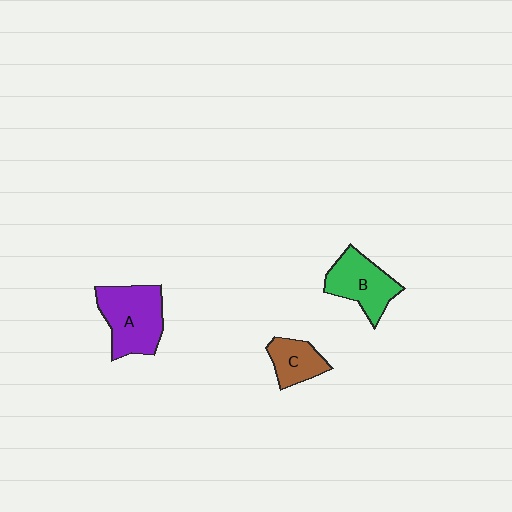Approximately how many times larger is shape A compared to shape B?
Approximately 1.2 times.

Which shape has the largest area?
Shape A (purple).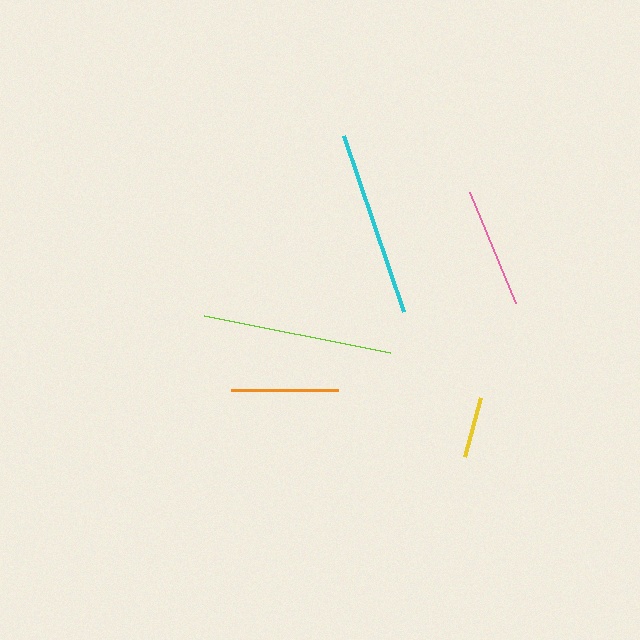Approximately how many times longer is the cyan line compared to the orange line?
The cyan line is approximately 1.7 times the length of the orange line.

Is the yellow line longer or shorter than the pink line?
The pink line is longer than the yellow line.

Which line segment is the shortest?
The yellow line is the shortest at approximately 62 pixels.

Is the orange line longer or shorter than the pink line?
The pink line is longer than the orange line.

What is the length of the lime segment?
The lime segment is approximately 190 pixels long.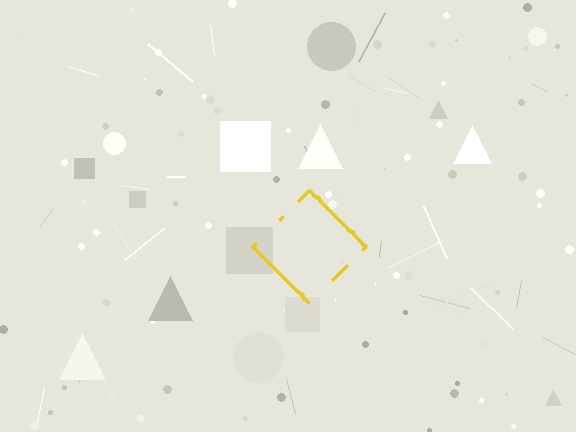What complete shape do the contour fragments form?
The contour fragments form a diamond.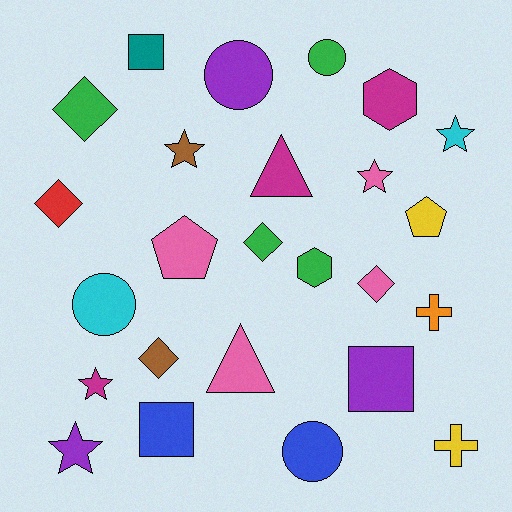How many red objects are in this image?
There is 1 red object.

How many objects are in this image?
There are 25 objects.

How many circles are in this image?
There are 4 circles.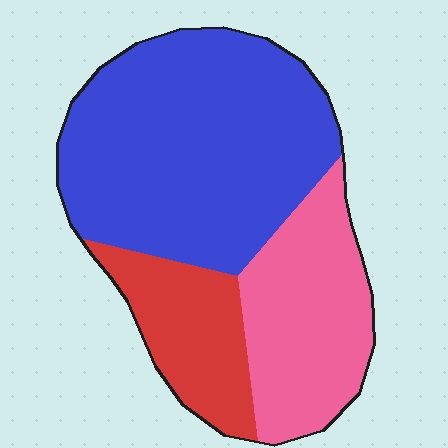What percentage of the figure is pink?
Pink covers 27% of the figure.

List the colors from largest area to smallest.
From largest to smallest: blue, pink, red.